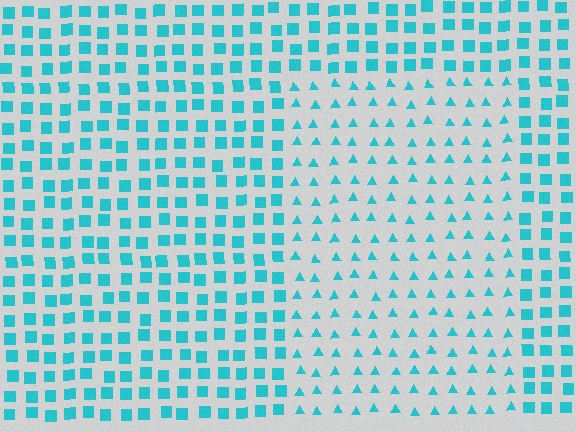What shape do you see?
I see a rectangle.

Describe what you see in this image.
The image is filled with small cyan elements arranged in a uniform grid. A rectangle-shaped region contains triangles, while the surrounding area contains squares. The boundary is defined purely by the change in element shape.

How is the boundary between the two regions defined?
The boundary is defined by a change in element shape: triangles inside vs. squares outside. All elements share the same color and spacing.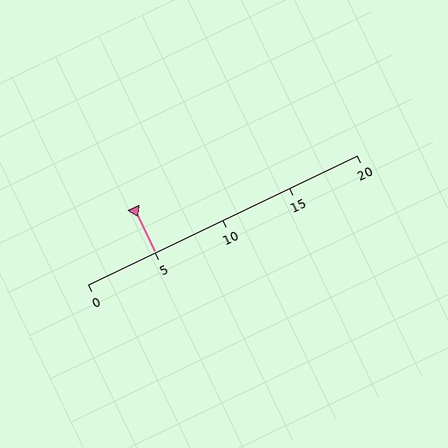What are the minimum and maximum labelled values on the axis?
The axis runs from 0 to 20.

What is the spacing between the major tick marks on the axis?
The major ticks are spaced 5 apart.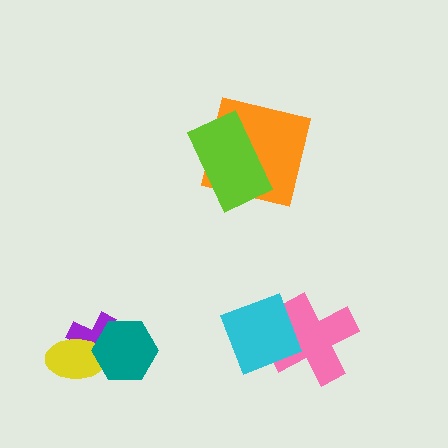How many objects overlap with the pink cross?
1 object overlaps with the pink cross.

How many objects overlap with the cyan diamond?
1 object overlaps with the cyan diamond.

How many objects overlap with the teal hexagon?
2 objects overlap with the teal hexagon.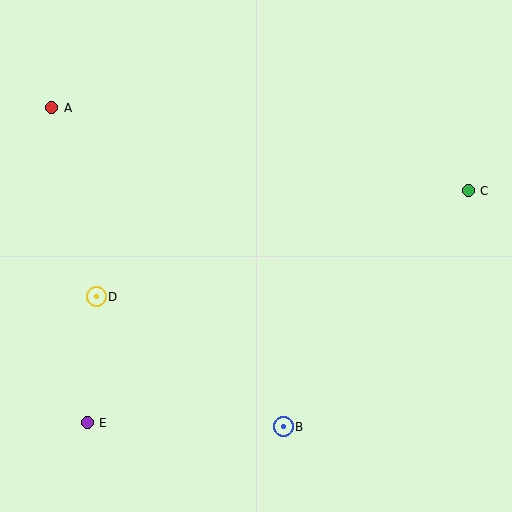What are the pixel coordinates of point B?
Point B is at (283, 427).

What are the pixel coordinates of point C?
Point C is at (468, 191).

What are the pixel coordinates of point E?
Point E is at (87, 423).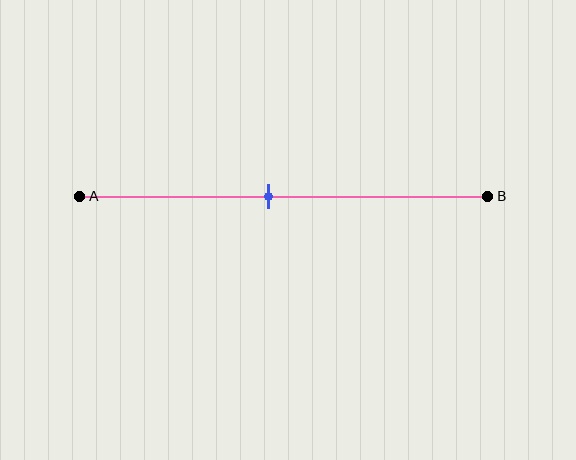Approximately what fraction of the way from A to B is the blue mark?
The blue mark is approximately 45% of the way from A to B.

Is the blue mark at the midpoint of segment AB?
No, the mark is at about 45% from A, not at the 50% midpoint.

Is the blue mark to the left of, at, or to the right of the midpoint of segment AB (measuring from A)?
The blue mark is to the left of the midpoint of segment AB.